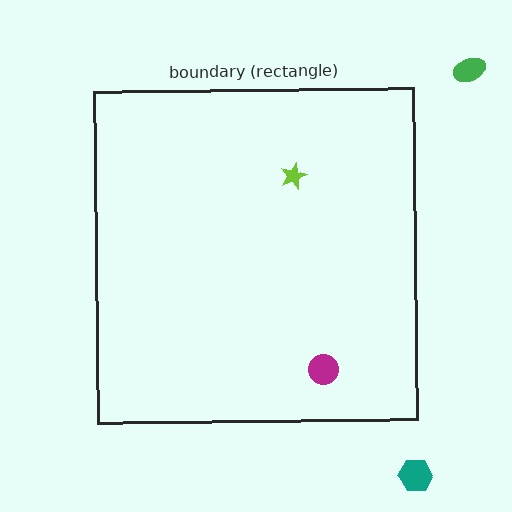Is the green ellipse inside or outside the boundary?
Outside.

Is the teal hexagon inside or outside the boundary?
Outside.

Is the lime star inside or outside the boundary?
Inside.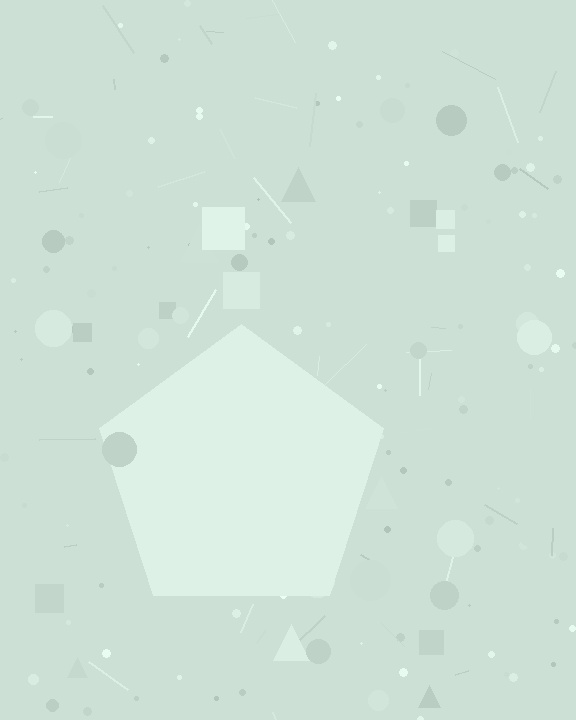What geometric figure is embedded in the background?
A pentagon is embedded in the background.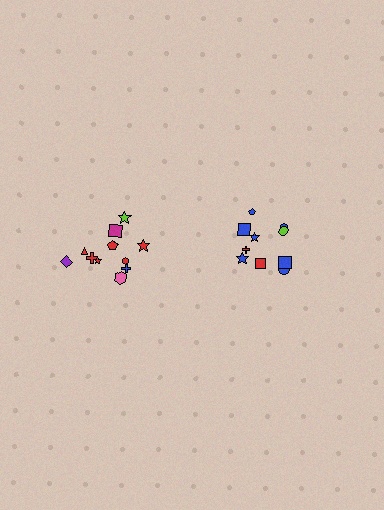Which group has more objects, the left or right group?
The left group.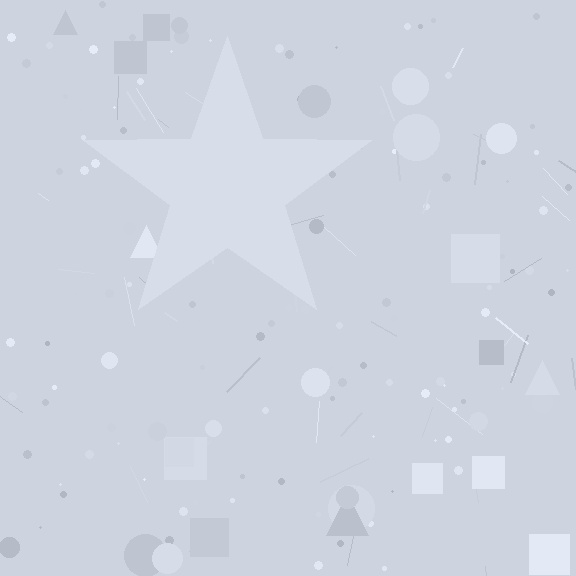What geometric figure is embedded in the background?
A star is embedded in the background.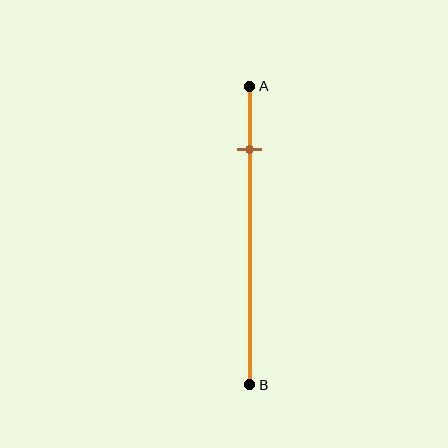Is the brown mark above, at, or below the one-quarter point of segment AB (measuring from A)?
The brown mark is above the one-quarter point of segment AB.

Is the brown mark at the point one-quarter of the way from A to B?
No, the mark is at about 20% from A, not at the 25% one-quarter point.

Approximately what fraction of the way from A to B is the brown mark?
The brown mark is approximately 20% of the way from A to B.